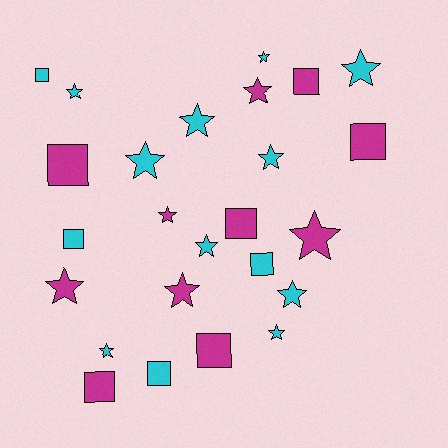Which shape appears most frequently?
Star, with 15 objects.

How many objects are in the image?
There are 25 objects.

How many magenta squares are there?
There are 6 magenta squares.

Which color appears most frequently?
Cyan, with 14 objects.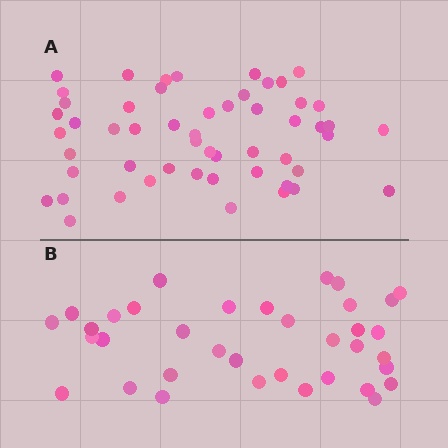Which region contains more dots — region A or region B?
Region A (the top region) has more dots.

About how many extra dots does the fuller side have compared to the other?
Region A has approximately 15 more dots than region B.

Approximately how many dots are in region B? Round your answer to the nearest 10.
About 40 dots. (The exact count is 36, which rounds to 40.)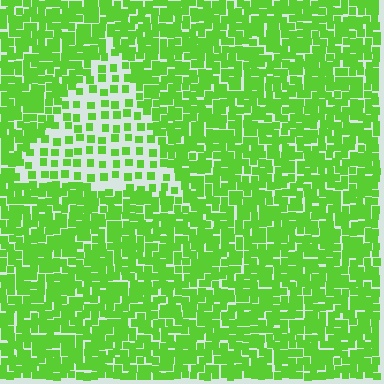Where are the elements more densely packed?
The elements are more densely packed outside the triangle boundary.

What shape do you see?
I see a triangle.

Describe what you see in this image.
The image contains small lime elements arranged at two different densities. A triangle-shaped region is visible where the elements are less densely packed than the surrounding area.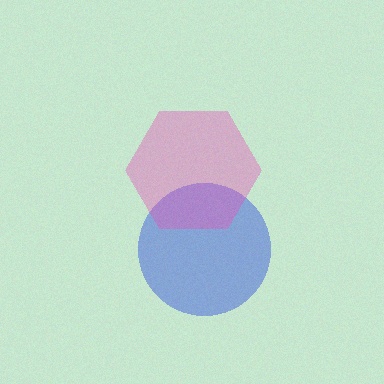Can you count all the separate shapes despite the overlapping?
Yes, there are 2 separate shapes.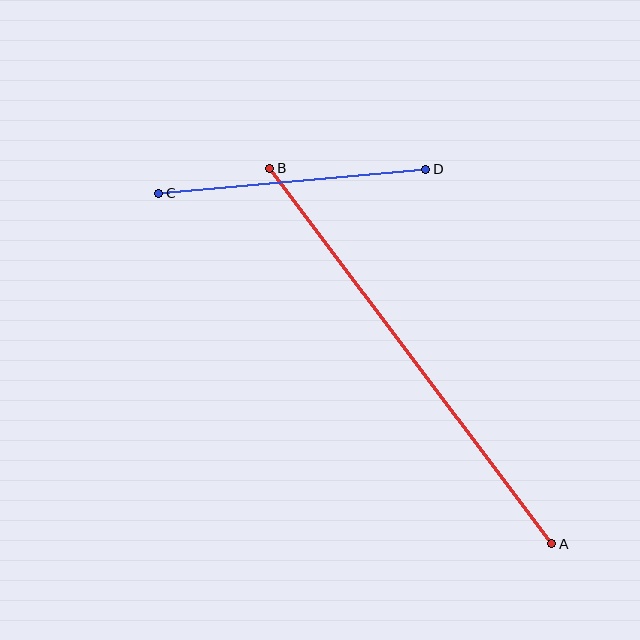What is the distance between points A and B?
The distance is approximately 470 pixels.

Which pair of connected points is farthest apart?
Points A and B are farthest apart.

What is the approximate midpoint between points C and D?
The midpoint is at approximately (292, 181) pixels.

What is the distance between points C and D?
The distance is approximately 268 pixels.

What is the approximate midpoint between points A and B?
The midpoint is at approximately (411, 356) pixels.